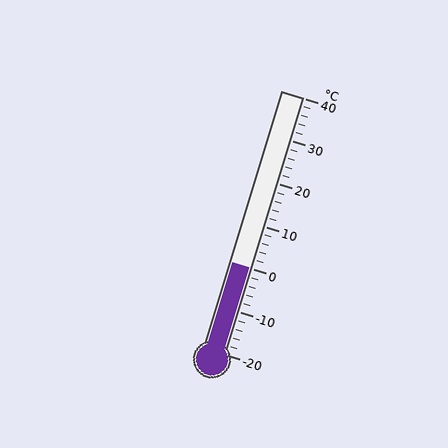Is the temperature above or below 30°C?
The temperature is below 30°C.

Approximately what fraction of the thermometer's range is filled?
The thermometer is filled to approximately 35% of its range.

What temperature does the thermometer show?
The thermometer shows approximately 0°C.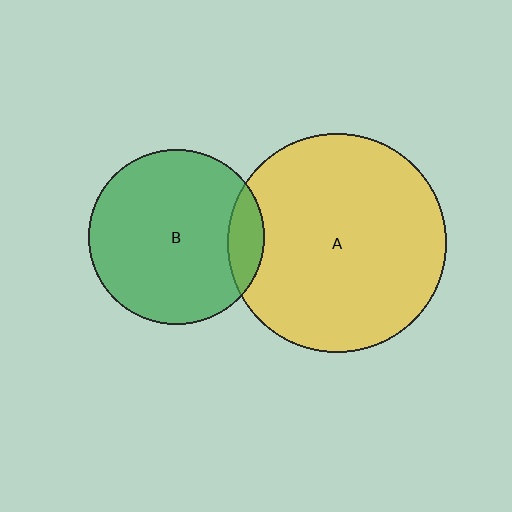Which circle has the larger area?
Circle A (yellow).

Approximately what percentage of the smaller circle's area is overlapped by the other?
Approximately 10%.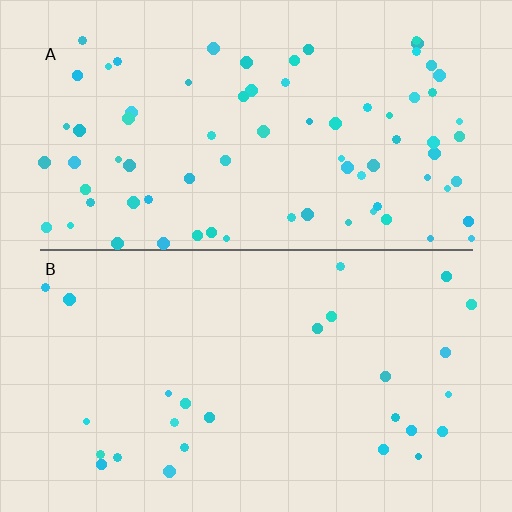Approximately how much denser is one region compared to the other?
Approximately 2.8× — region A over region B.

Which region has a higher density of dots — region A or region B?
A (the top).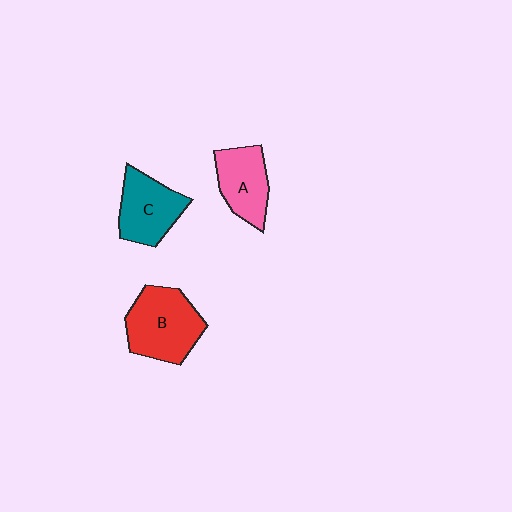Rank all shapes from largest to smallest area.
From largest to smallest: B (red), C (teal), A (pink).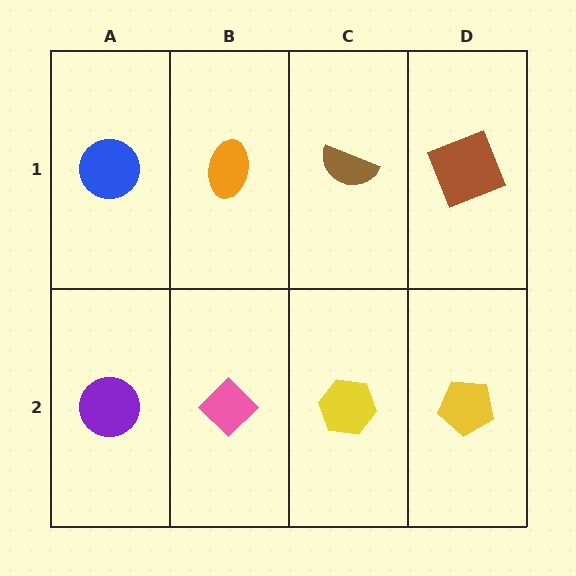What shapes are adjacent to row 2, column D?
A brown square (row 1, column D), a yellow hexagon (row 2, column C).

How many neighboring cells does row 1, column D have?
2.